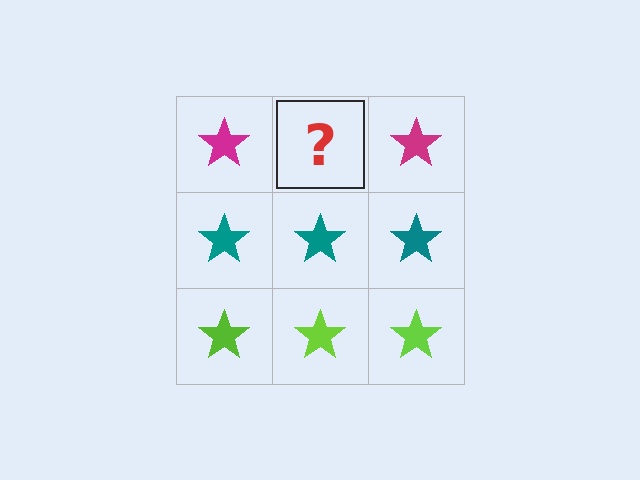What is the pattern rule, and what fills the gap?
The rule is that each row has a consistent color. The gap should be filled with a magenta star.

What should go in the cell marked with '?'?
The missing cell should contain a magenta star.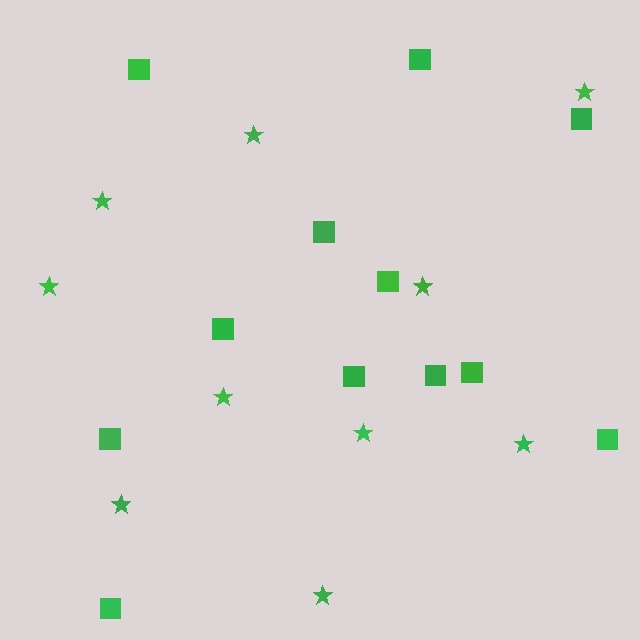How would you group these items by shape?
There are 2 groups: one group of squares (12) and one group of stars (10).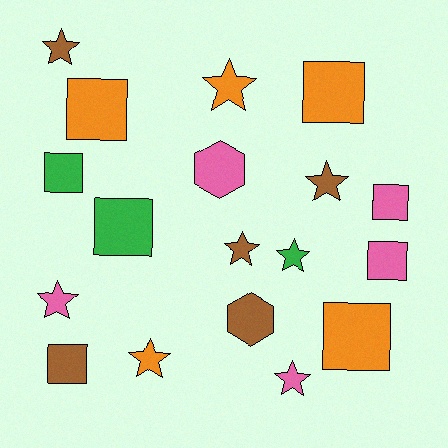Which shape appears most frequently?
Square, with 8 objects.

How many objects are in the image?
There are 18 objects.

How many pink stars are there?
There are 2 pink stars.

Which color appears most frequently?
Orange, with 5 objects.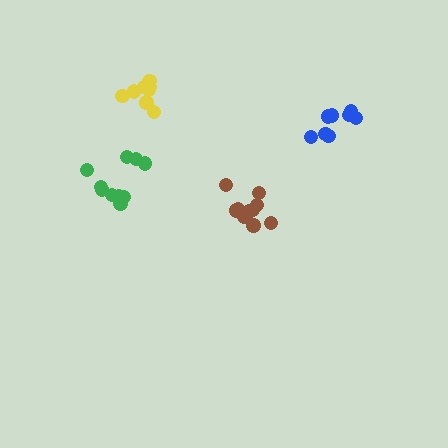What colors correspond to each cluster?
The clusters are colored: brown, blue, yellow, green.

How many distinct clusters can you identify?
There are 4 distinct clusters.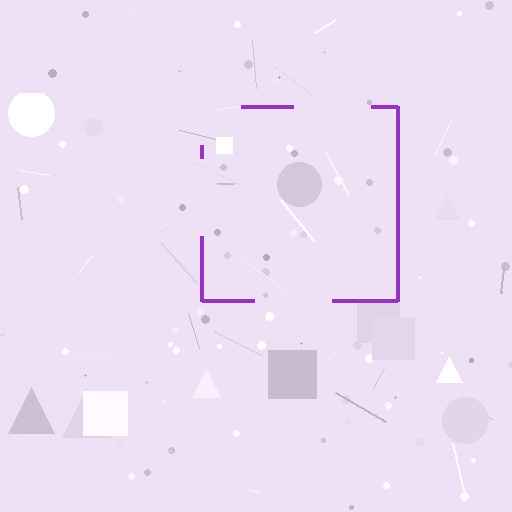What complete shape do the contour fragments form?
The contour fragments form a square.